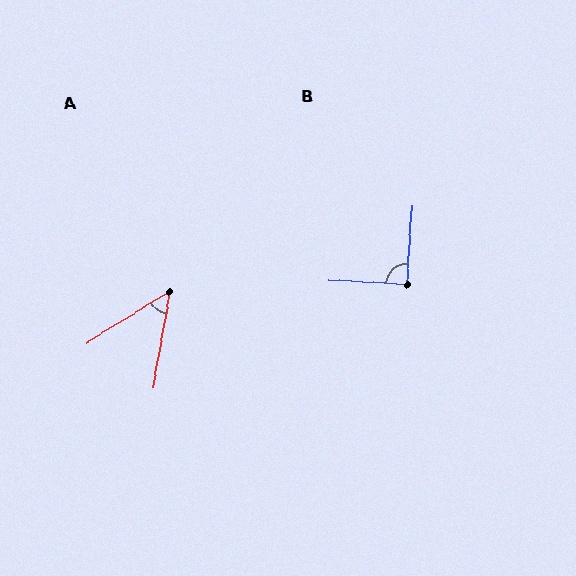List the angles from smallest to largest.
A (48°), B (91°).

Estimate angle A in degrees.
Approximately 48 degrees.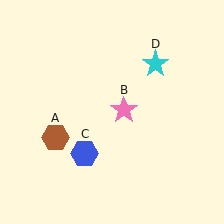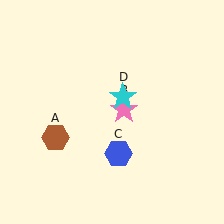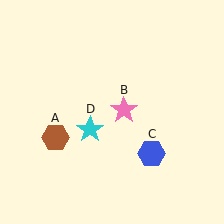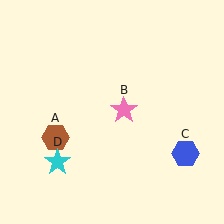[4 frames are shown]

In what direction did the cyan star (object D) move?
The cyan star (object D) moved down and to the left.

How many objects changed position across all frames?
2 objects changed position: blue hexagon (object C), cyan star (object D).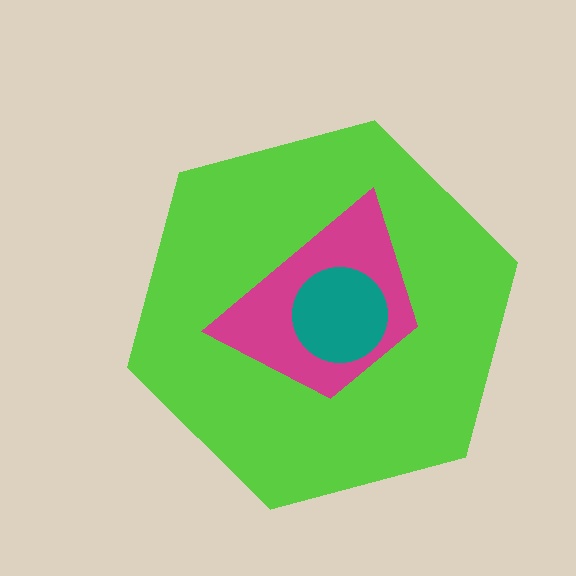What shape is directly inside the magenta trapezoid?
The teal circle.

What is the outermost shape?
The lime hexagon.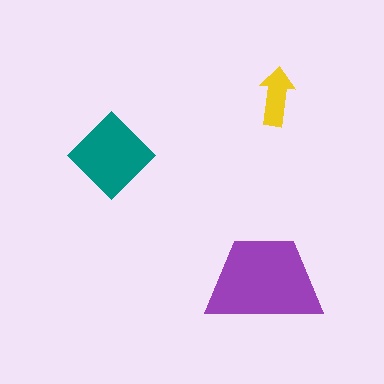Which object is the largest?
The purple trapezoid.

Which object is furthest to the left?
The teal diamond is leftmost.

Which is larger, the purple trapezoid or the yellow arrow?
The purple trapezoid.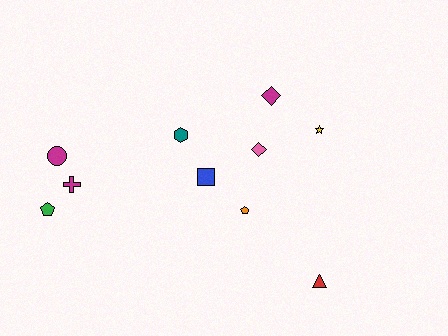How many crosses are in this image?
There is 1 cross.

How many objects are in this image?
There are 10 objects.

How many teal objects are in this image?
There is 1 teal object.